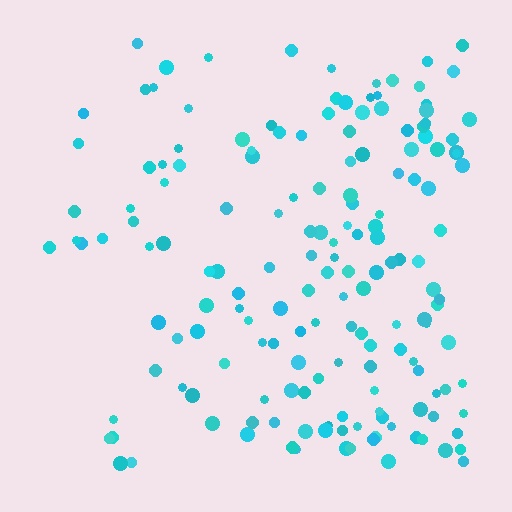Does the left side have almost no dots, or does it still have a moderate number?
Still a moderate number, just noticeably fewer than the right.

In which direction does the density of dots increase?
From left to right, with the right side densest.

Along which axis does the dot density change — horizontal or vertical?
Horizontal.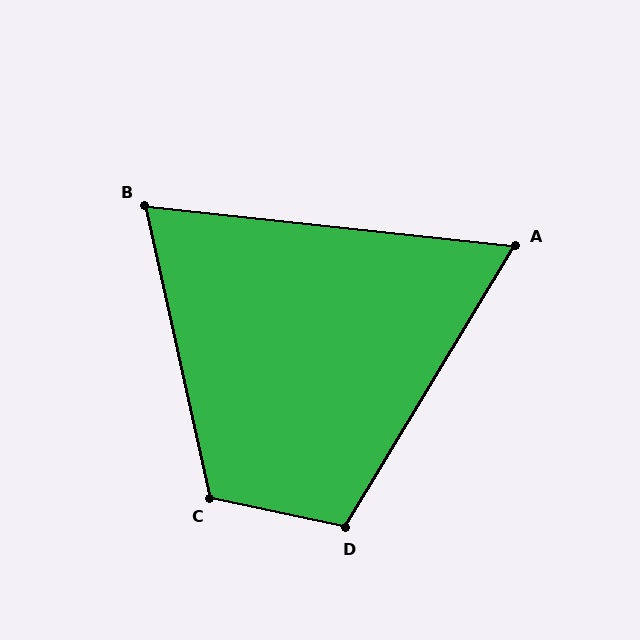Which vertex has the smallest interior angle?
A, at approximately 65 degrees.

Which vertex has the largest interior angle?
C, at approximately 115 degrees.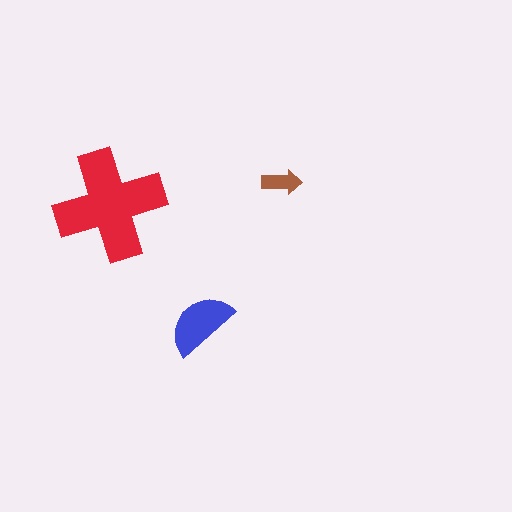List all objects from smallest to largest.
The brown arrow, the blue semicircle, the red cross.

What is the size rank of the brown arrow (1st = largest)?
3rd.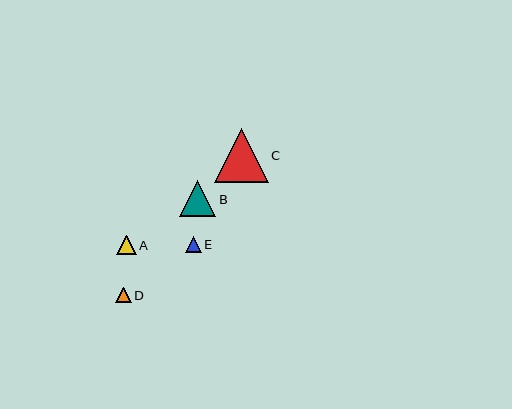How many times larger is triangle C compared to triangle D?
Triangle C is approximately 3.5 times the size of triangle D.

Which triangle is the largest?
Triangle C is the largest with a size of approximately 54 pixels.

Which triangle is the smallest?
Triangle D is the smallest with a size of approximately 15 pixels.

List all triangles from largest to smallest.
From largest to smallest: C, B, A, E, D.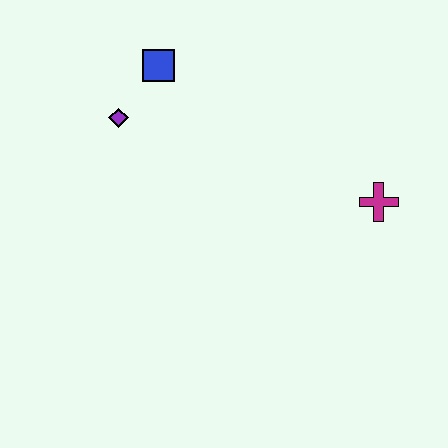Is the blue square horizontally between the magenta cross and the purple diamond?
Yes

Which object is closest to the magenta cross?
The blue square is closest to the magenta cross.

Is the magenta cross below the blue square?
Yes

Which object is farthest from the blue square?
The magenta cross is farthest from the blue square.